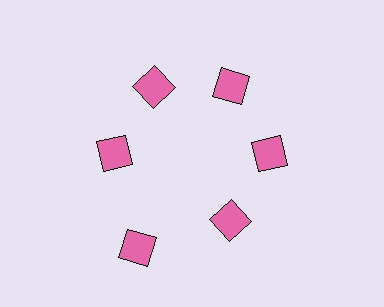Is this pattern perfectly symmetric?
No. The 6 pink diamonds are arranged in a ring, but one element near the 7 o'clock position is pushed outward from the center, breaking the 6-fold rotational symmetry.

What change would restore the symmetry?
The symmetry would be restored by moving it inward, back onto the ring so that all 6 diamonds sit at equal angles and equal distance from the center.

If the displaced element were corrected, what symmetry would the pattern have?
It would have 6-fold rotational symmetry — the pattern would map onto itself every 60 degrees.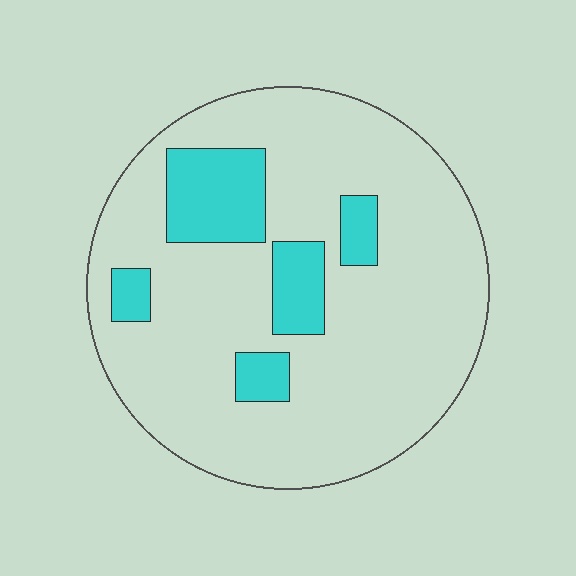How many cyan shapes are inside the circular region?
5.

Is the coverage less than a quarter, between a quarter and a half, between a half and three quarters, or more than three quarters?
Less than a quarter.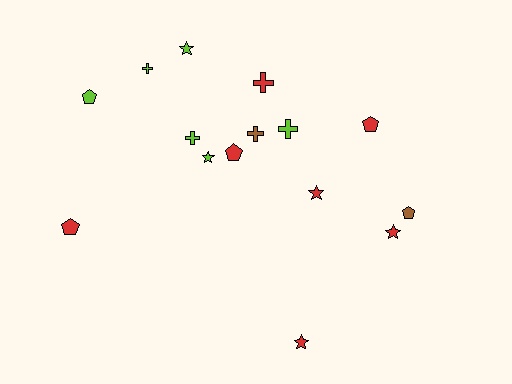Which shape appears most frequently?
Pentagon, with 5 objects.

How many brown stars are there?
There are no brown stars.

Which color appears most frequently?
Red, with 7 objects.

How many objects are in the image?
There are 15 objects.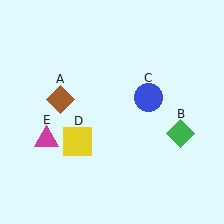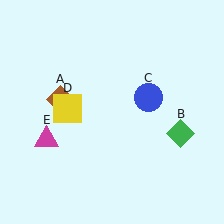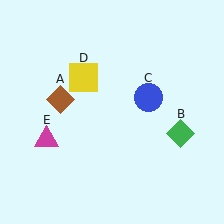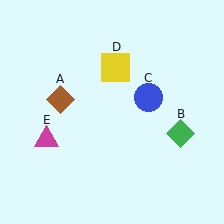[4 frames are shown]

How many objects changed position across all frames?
1 object changed position: yellow square (object D).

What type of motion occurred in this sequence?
The yellow square (object D) rotated clockwise around the center of the scene.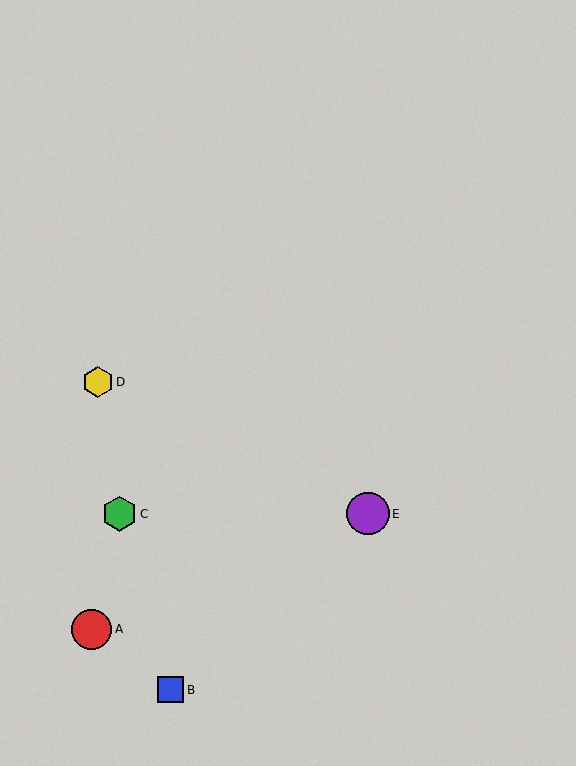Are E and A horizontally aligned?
No, E is at y≈514 and A is at y≈629.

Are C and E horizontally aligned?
Yes, both are at y≈514.